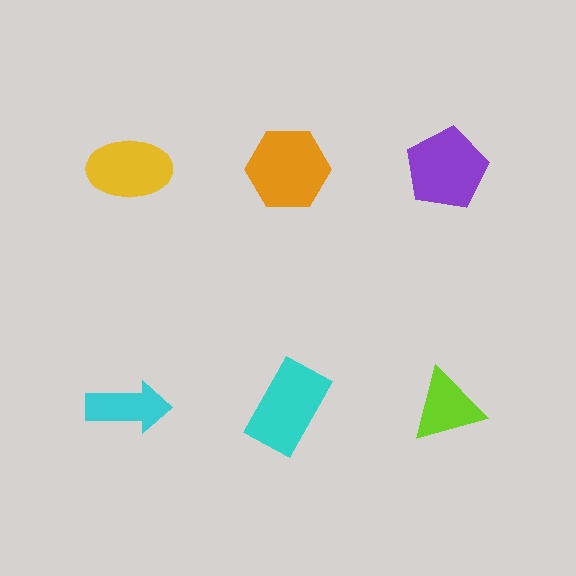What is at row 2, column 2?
A cyan rectangle.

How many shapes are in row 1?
3 shapes.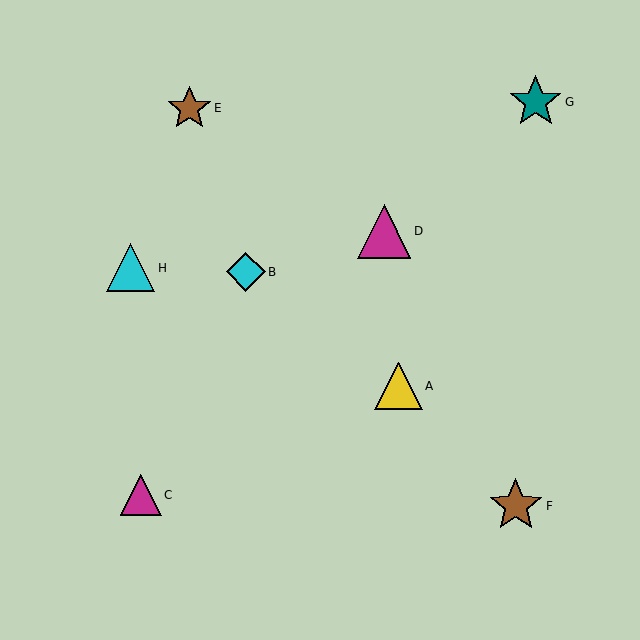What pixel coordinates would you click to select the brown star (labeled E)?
Click at (189, 108) to select the brown star E.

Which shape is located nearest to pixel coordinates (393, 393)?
The yellow triangle (labeled A) at (398, 386) is nearest to that location.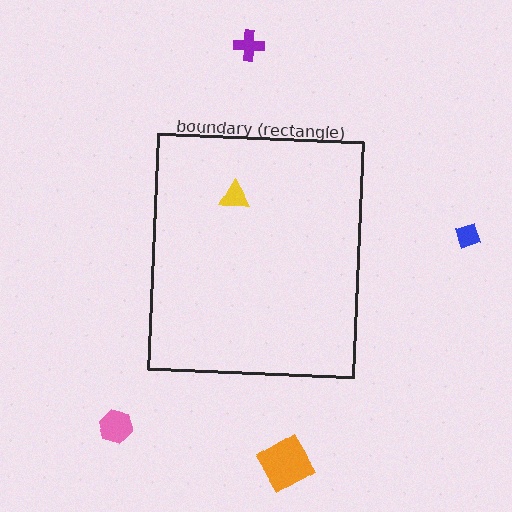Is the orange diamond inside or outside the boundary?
Outside.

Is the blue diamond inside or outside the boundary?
Outside.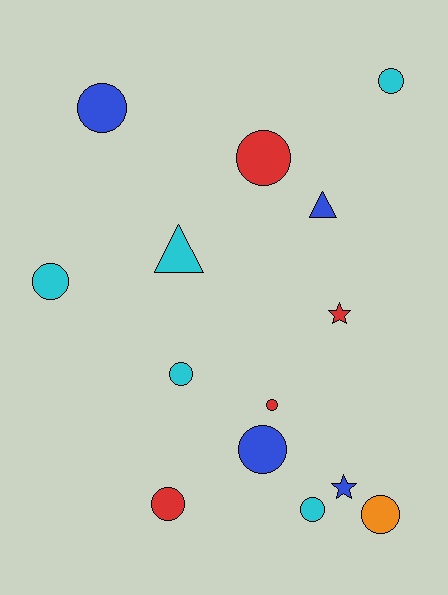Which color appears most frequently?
Cyan, with 5 objects.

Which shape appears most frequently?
Circle, with 10 objects.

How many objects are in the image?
There are 14 objects.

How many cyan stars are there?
There are no cyan stars.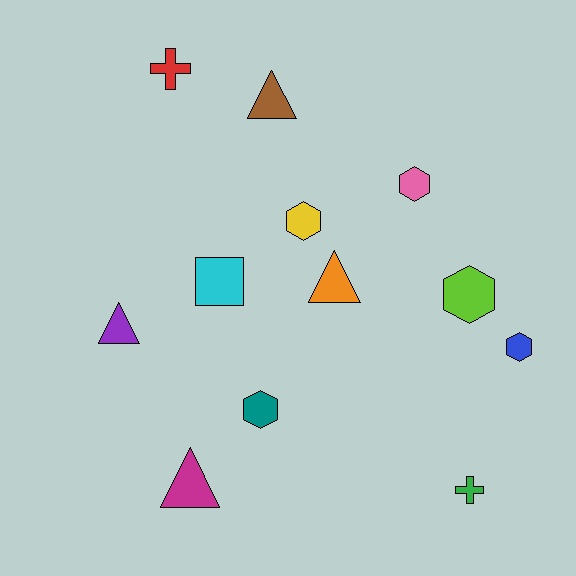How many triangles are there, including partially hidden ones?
There are 4 triangles.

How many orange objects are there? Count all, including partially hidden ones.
There is 1 orange object.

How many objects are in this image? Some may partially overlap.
There are 12 objects.